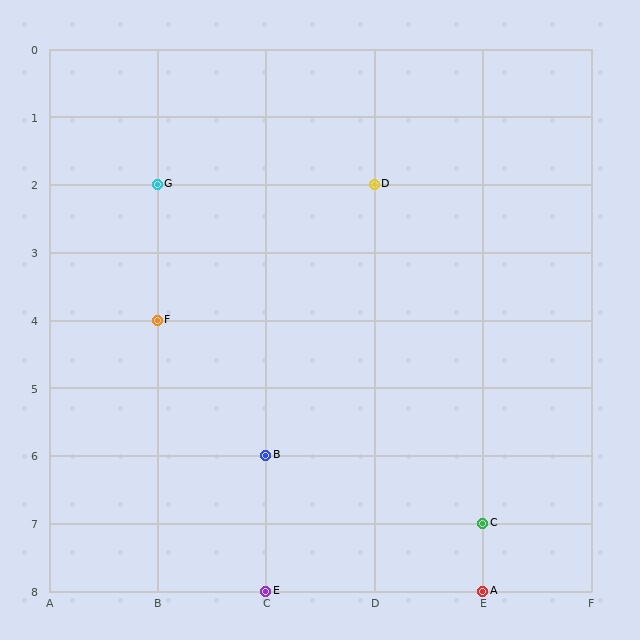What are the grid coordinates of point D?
Point D is at grid coordinates (D, 2).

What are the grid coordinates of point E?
Point E is at grid coordinates (C, 8).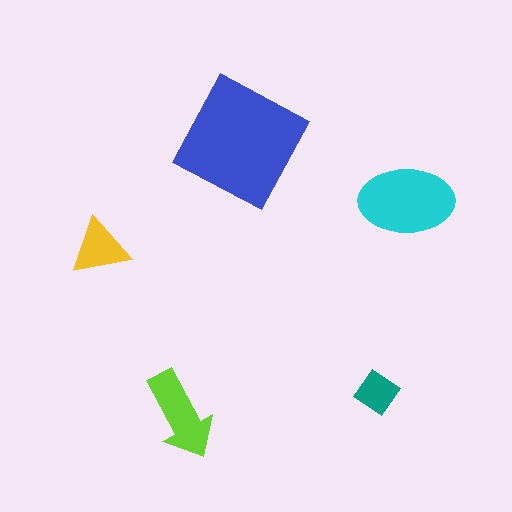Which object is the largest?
The blue square.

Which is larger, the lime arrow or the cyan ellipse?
The cyan ellipse.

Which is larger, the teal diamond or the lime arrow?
The lime arrow.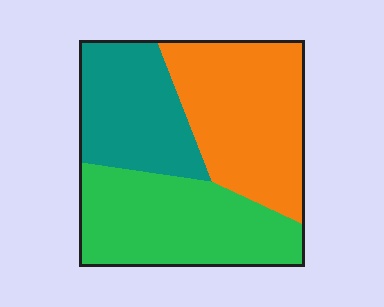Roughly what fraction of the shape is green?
Green covers around 35% of the shape.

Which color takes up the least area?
Teal, at roughly 25%.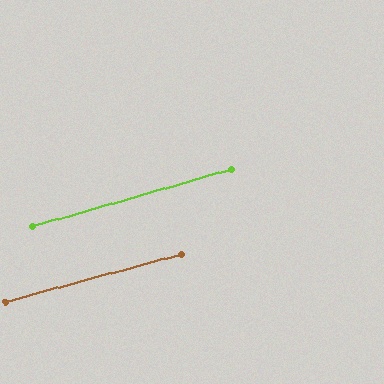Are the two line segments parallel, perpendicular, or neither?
Parallel — their directions differ by only 0.9°.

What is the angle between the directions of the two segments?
Approximately 1 degree.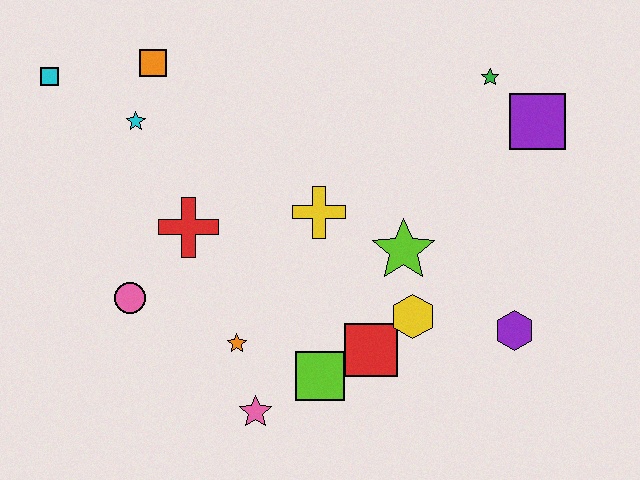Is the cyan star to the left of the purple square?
Yes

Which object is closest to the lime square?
The red square is closest to the lime square.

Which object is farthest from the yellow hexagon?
The cyan square is farthest from the yellow hexagon.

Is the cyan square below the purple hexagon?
No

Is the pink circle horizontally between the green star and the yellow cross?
No